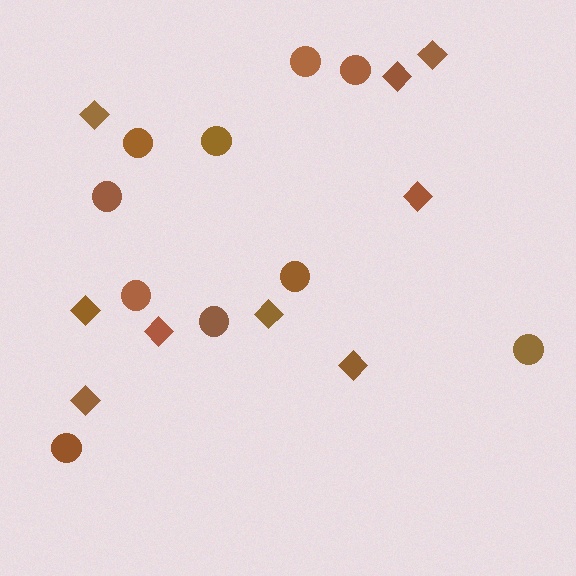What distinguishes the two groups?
There are 2 groups: one group of circles (10) and one group of diamonds (9).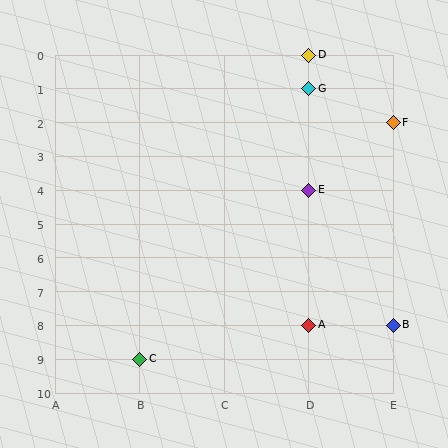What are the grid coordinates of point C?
Point C is at grid coordinates (B, 9).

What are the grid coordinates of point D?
Point D is at grid coordinates (D, 0).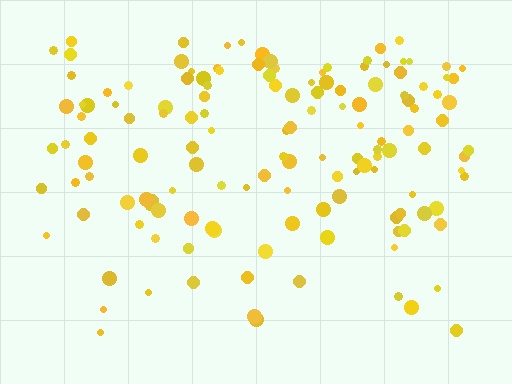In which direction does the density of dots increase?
From bottom to top, with the top side densest.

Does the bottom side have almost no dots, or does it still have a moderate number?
Still a moderate number, just noticeably fewer than the top.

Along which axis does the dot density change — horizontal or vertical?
Vertical.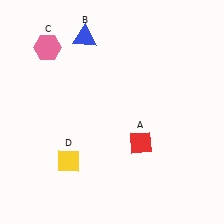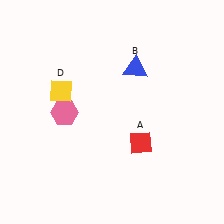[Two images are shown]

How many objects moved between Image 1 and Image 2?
3 objects moved between the two images.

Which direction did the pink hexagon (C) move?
The pink hexagon (C) moved down.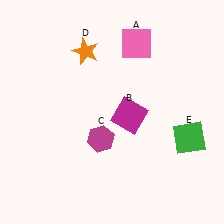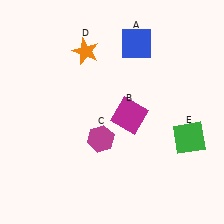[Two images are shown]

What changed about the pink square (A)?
In Image 1, A is pink. In Image 2, it changed to blue.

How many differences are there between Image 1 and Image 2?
There is 1 difference between the two images.